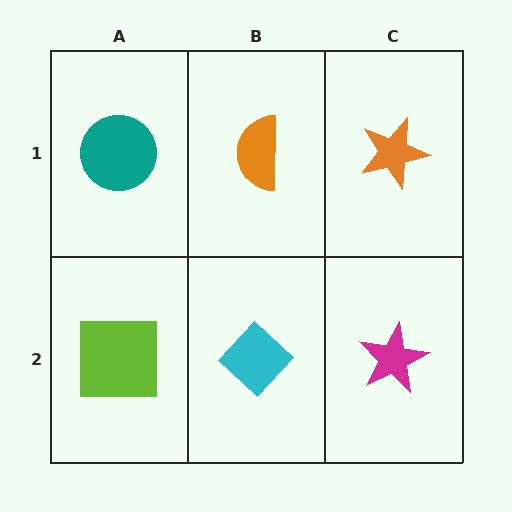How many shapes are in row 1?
3 shapes.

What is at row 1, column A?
A teal circle.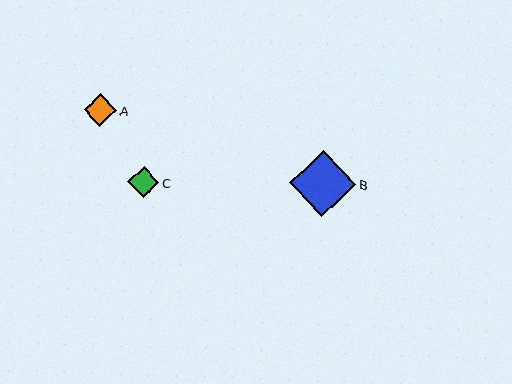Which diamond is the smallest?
Diamond C is the smallest with a size of approximately 31 pixels.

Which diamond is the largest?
Diamond B is the largest with a size of approximately 66 pixels.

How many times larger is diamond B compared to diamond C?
Diamond B is approximately 2.1 times the size of diamond C.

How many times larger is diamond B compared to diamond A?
Diamond B is approximately 2.0 times the size of diamond A.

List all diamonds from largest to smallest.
From largest to smallest: B, A, C.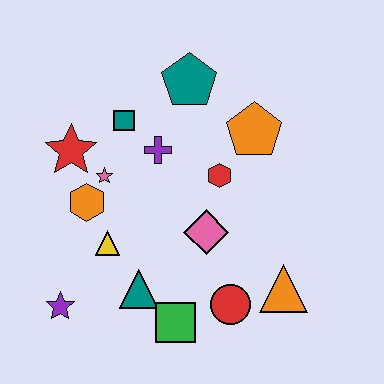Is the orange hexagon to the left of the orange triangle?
Yes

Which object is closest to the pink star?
The orange hexagon is closest to the pink star.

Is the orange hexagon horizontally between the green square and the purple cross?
No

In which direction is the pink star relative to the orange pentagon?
The pink star is to the left of the orange pentagon.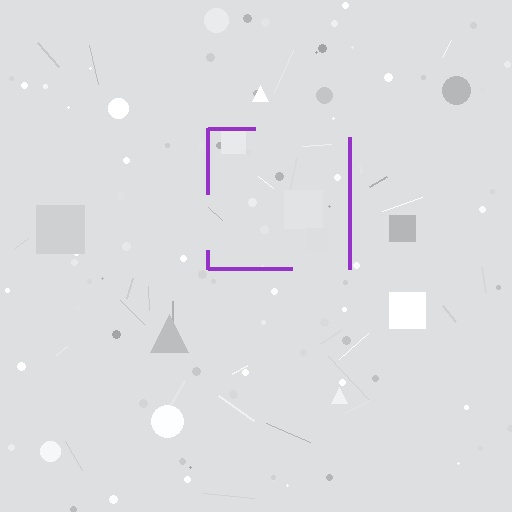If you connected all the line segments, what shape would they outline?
They would outline a square.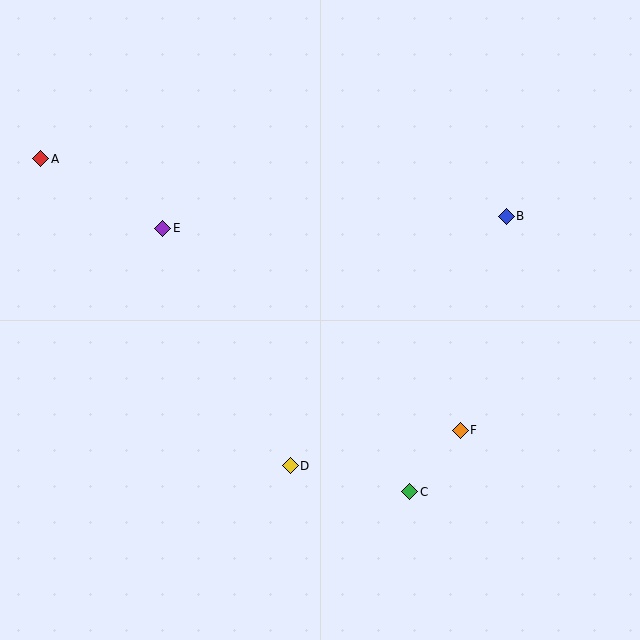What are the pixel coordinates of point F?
Point F is at (460, 430).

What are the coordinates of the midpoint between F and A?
The midpoint between F and A is at (251, 294).